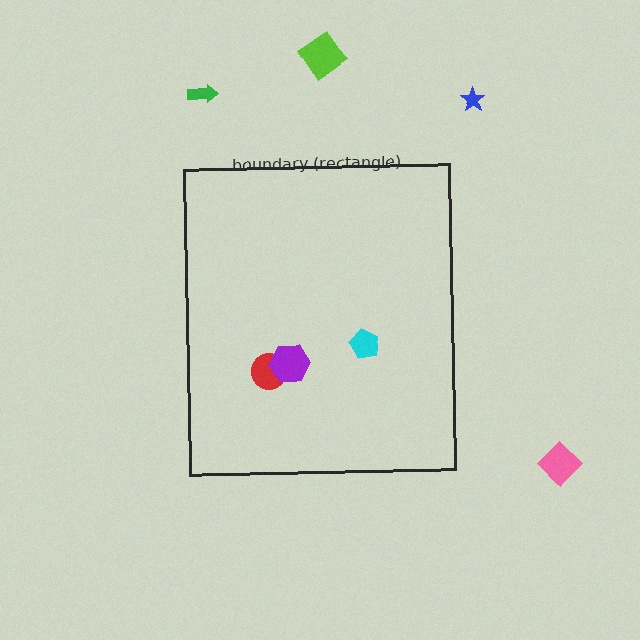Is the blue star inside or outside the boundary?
Outside.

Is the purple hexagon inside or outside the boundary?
Inside.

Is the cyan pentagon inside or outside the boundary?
Inside.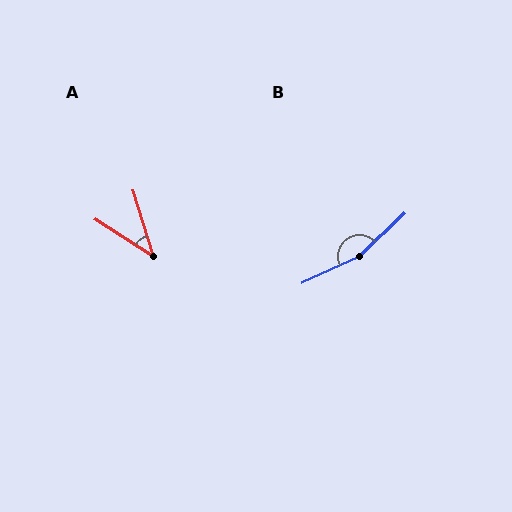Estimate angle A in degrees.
Approximately 40 degrees.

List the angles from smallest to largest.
A (40°), B (161°).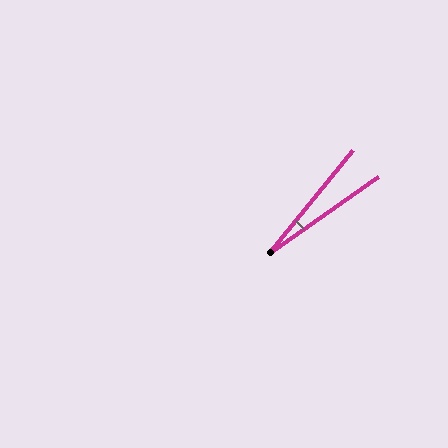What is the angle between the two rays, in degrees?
Approximately 16 degrees.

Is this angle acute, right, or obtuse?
It is acute.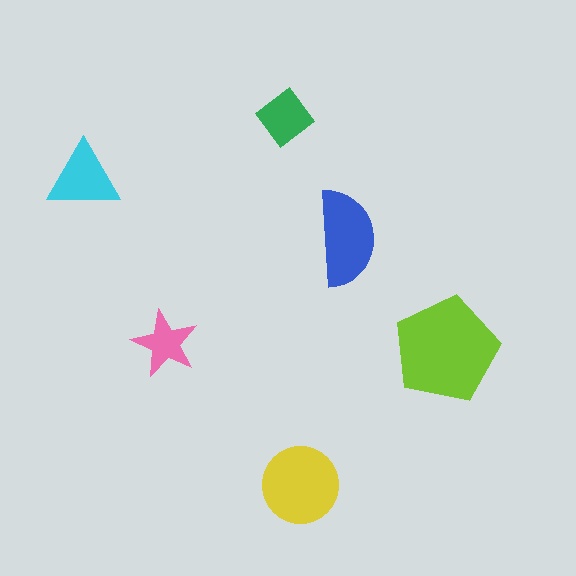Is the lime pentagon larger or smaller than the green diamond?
Larger.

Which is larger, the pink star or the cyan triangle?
The cyan triangle.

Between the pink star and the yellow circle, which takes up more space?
The yellow circle.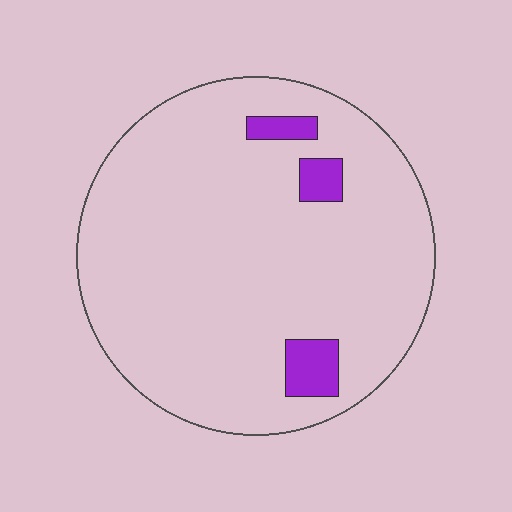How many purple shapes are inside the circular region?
3.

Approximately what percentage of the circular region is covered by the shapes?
Approximately 5%.